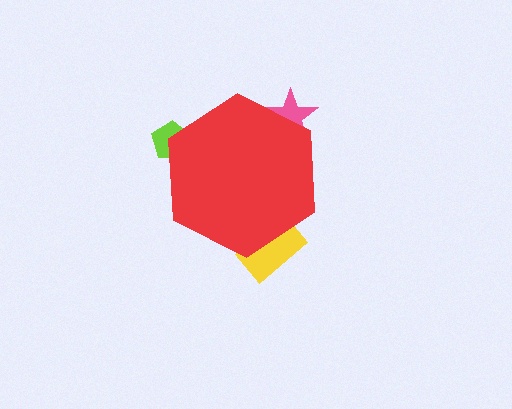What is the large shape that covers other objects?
A red hexagon.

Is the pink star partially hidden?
Yes, the pink star is partially hidden behind the red hexagon.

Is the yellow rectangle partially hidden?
Yes, the yellow rectangle is partially hidden behind the red hexagon.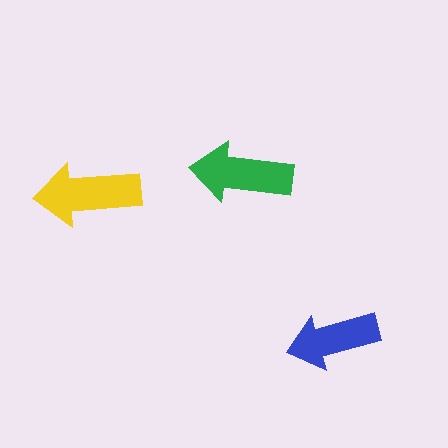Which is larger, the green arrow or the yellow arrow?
The yellow one.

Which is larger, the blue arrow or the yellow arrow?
The yellow one.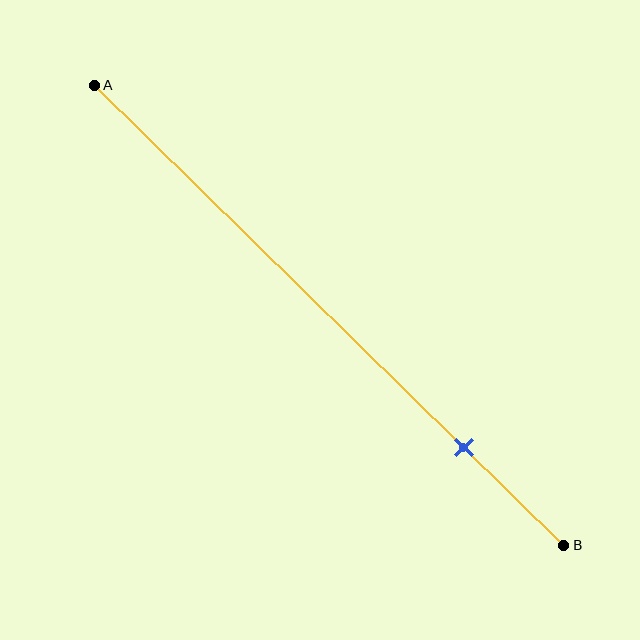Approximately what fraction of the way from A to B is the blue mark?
The blue mark is approximately 80% of the way from A to B.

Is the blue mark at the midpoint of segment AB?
No, the mark is at about 80% from A, not at the 50% midpoint.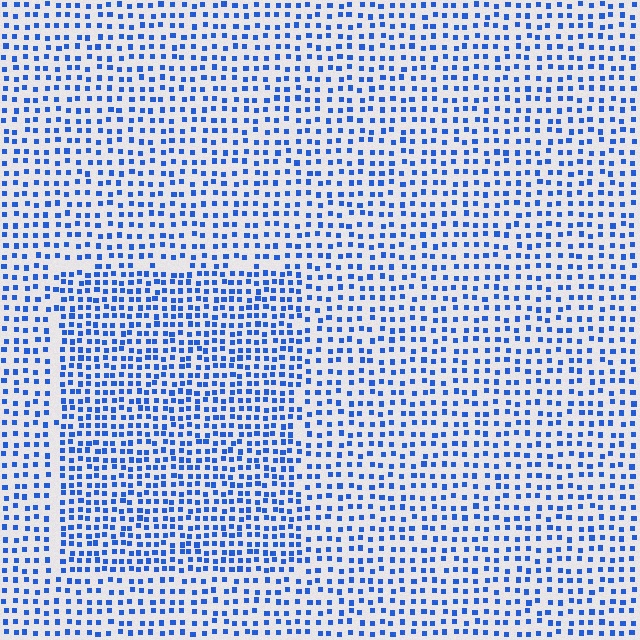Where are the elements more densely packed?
The elements are more densely packed inside the rectangle boundary.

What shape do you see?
I see a rectangle.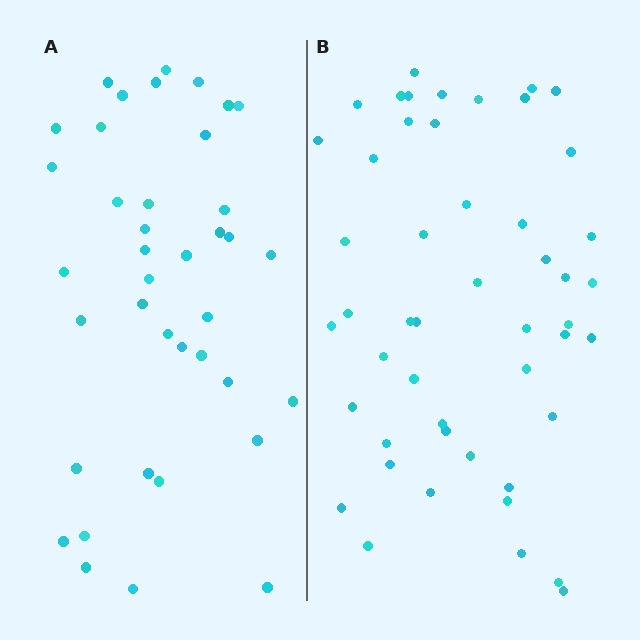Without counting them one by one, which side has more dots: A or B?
Region B (the right region) has more dots.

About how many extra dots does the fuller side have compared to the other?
Region B has roughly 10 or so more dots than region A.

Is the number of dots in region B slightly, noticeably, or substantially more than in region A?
Region B has noticeably more, but not dramatically so. The ratio is roughly 1.3 to 1.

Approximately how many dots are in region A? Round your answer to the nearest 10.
About 40 dots. (The exact count is 39, which rounds to 40.)